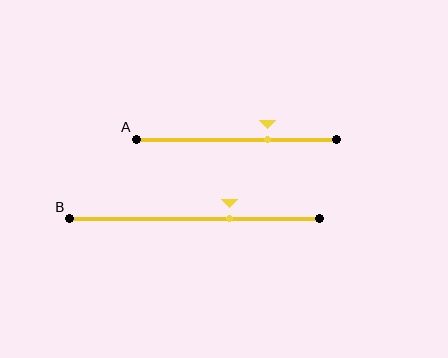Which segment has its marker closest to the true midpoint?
Segment B has its marker closest to the true midpoint.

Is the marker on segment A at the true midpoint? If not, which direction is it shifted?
No, the marker on segment A is shifted to the right by about 16% of the segment length.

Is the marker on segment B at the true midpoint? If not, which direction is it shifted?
No, the marker on segment B is shifted to the right by about 14% of the segment length.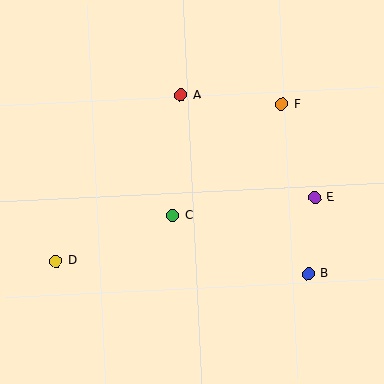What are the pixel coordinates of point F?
Point F is at (282, 104).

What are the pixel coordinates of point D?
Point D is at (56, 261).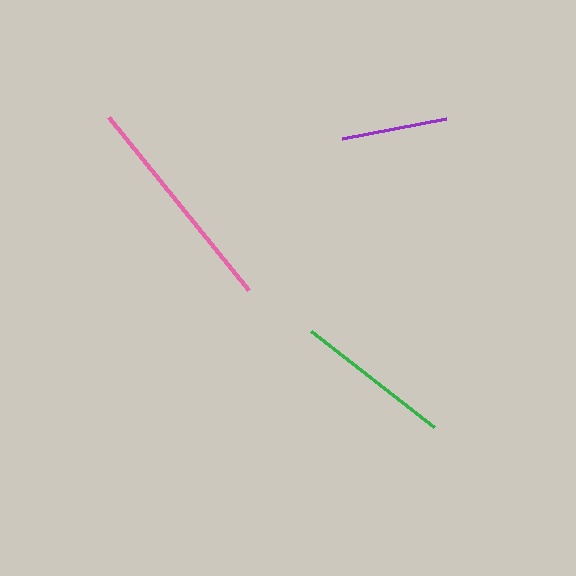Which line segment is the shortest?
The purple line is the shortest at approximately 107 pixels.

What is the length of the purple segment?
The purple segment is approximately 107 pixels long.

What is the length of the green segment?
The green segment is approximately 156 pixels long.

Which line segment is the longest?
The pink line is the longest at approximately 222 pixels.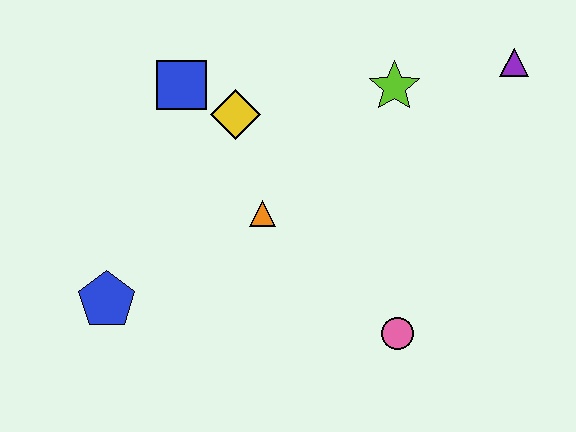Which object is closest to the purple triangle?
The lime star is closest to the purple triangle.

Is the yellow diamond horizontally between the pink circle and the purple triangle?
No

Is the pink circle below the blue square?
Yes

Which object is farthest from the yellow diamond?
The purple triangle is farthest from the yellow diamond.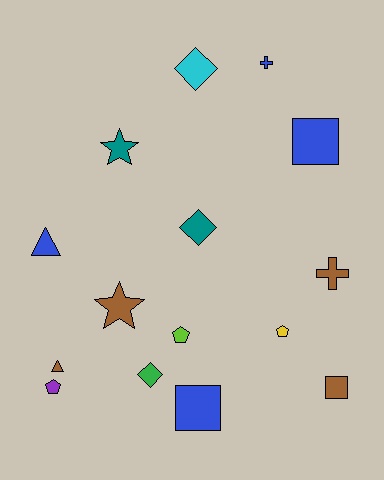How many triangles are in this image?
There are 2 triangles.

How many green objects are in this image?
There is 1 green object.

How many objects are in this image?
There are 15 objects.